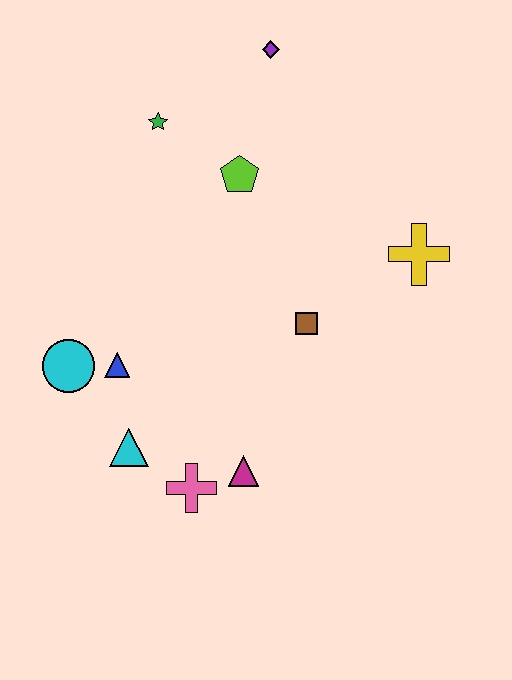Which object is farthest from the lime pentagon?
The pink cross is farthest from the lime pentagon.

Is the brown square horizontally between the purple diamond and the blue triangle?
No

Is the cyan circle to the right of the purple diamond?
No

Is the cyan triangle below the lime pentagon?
Yes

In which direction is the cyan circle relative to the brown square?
The cyan circle is to the left of the brown square.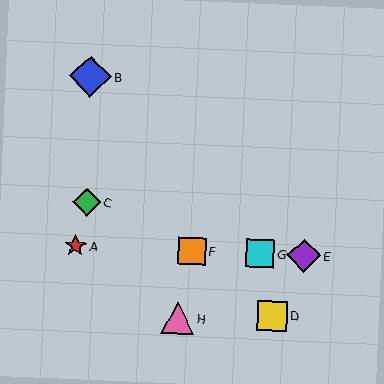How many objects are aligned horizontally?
4 objects (A, E, F, G) are aligned horizontally.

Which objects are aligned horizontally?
Objects A, E, F, G are aligned horizontally.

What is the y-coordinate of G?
Object G is at y≈254.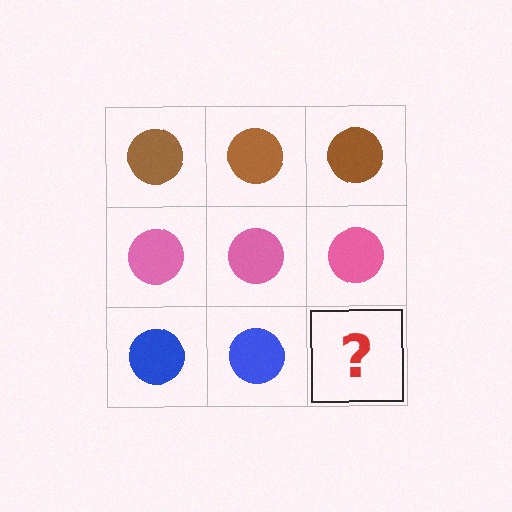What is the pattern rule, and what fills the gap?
The rule is that each row has a consistent color. The gap should be filled with a blue circle.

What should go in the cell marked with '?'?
The missing cell should contain a blue circle.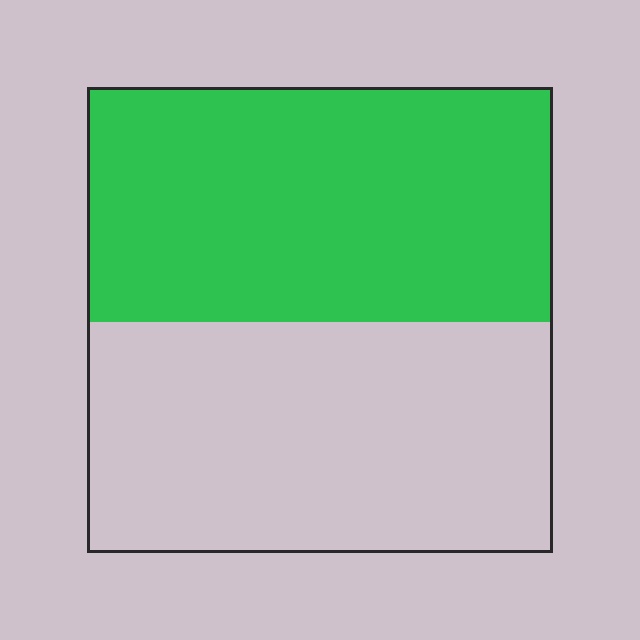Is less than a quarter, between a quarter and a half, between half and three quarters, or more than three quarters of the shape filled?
Between half and three quarters.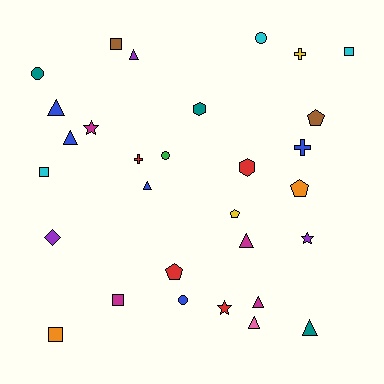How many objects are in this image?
There are 30 objects.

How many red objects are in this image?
There are 4 red objects.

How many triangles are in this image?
There are 8 triangles.